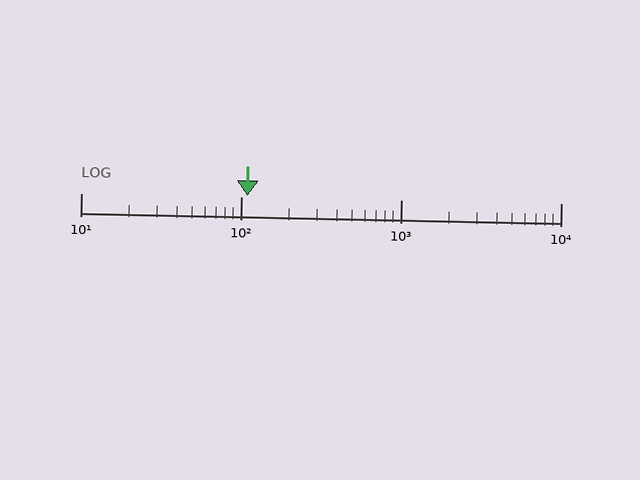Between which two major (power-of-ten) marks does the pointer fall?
The pointer is between 100 and 1000.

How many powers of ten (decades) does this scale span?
The scale spans 3 decades, from 10 to 10000.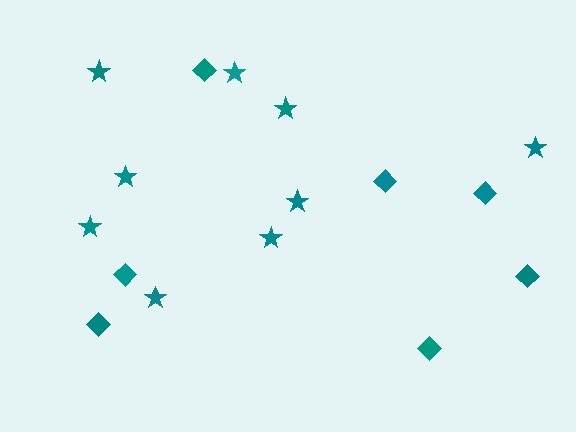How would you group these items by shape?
There are 2 groups: one group of diamonds (7) and one group of stars (9).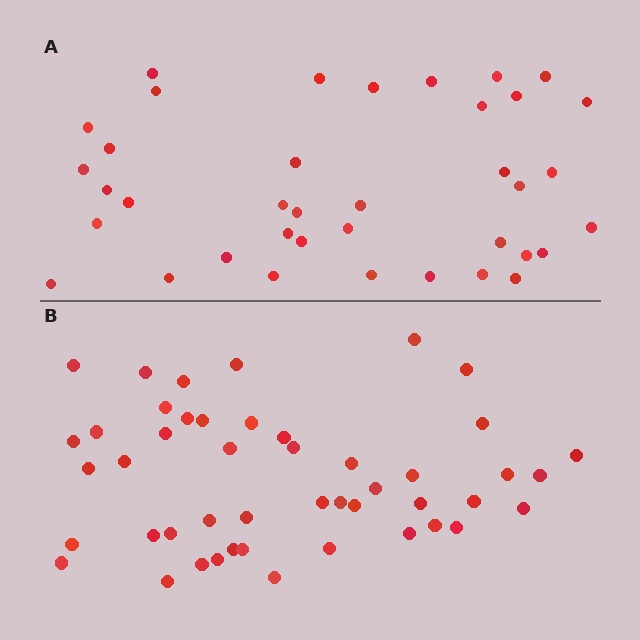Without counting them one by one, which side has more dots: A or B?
Region B (the bottom region) has more dots.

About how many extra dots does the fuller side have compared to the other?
Region B has roughly 8 or so more dots than region A.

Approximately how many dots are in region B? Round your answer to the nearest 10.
About 50 dots. (The exact count is 47, which rounds to 50.)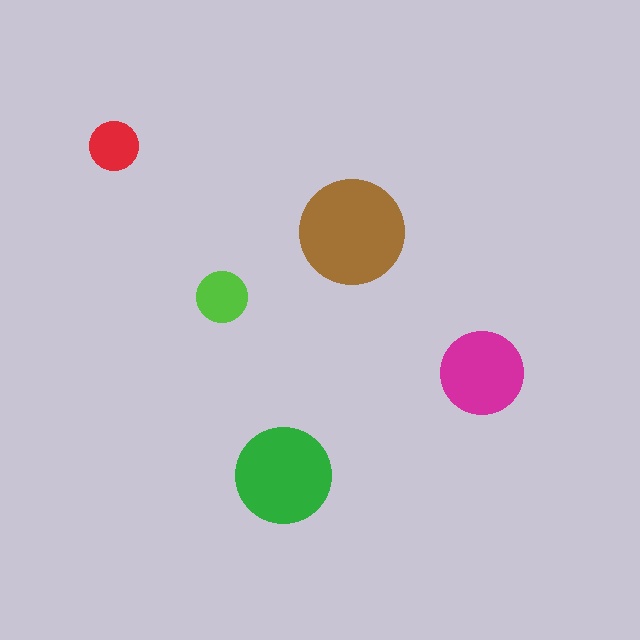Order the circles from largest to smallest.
the brown one, the green one, the magenta one, the lime one, the red one.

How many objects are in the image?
There are 5 objects in the image.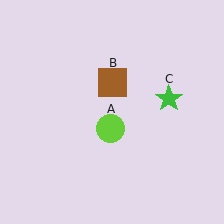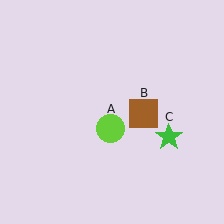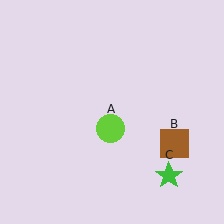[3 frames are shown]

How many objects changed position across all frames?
2 objects changed position: brown square (object B), green star (object C).